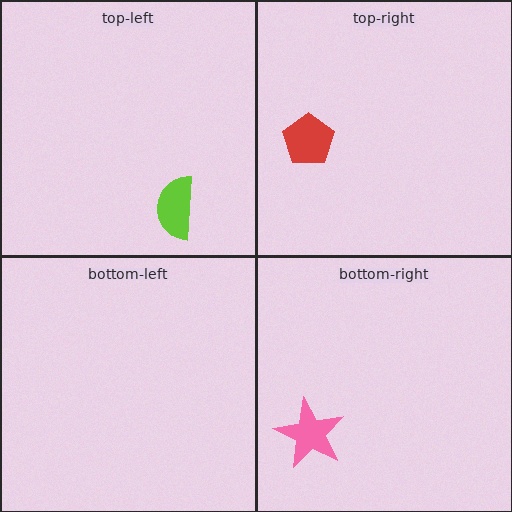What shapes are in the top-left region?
The lime semicircle.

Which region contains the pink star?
The bottom-right region.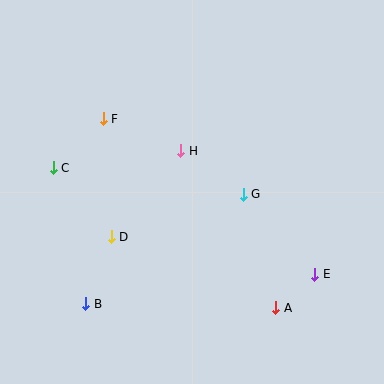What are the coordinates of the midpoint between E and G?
The midpoint between E and G is at (279, 234).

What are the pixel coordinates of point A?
Point A is at (276, 308).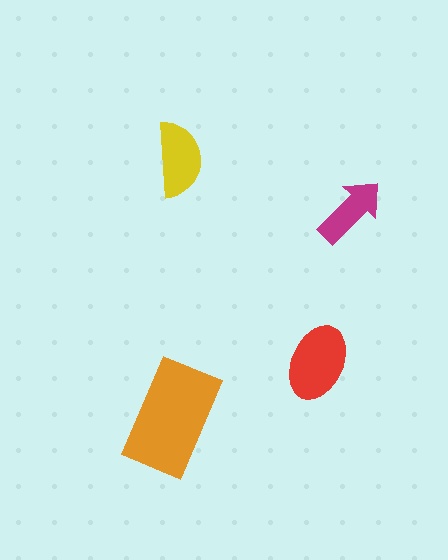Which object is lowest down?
The orange rectangle is bottommost.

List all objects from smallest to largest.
The magenta arrow, the yellow semicircle, the red ellipse, the orange rectangle.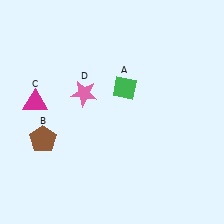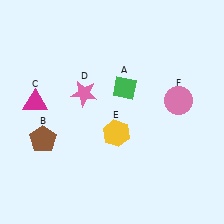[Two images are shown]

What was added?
A yellow hexagon (E), a pink circle (F) were added in Image 2.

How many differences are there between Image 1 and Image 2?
There are 2 differences between the two images.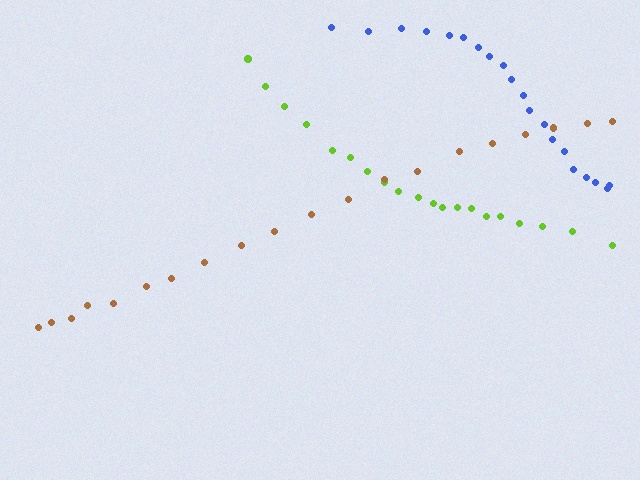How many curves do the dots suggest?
There are 3 distinct paths.